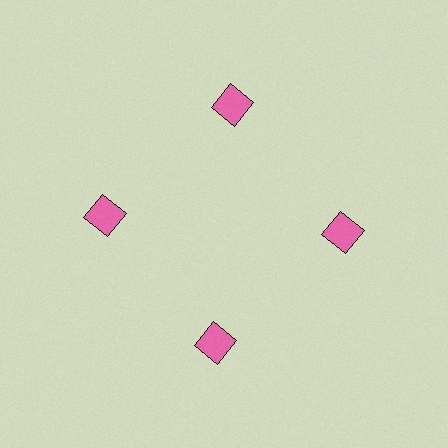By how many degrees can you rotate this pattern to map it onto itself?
The pattern maps onto itself every 90 degrees of rotation.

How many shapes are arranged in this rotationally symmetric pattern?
There are 4 shapes, arranged in 4 groups of 1.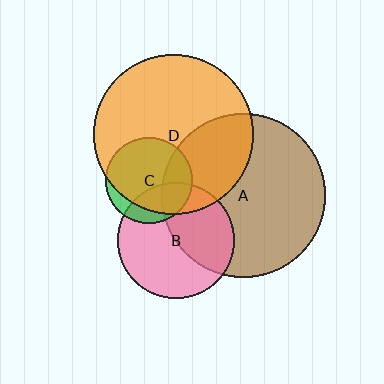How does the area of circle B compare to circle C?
Approximately 1.8 times.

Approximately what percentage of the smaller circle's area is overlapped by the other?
Approximately 25%.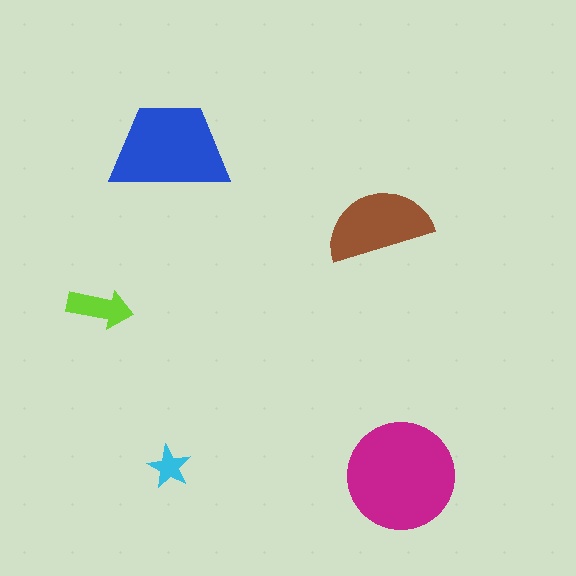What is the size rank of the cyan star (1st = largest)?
5th.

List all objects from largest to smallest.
The magenta circle, the blue trapezoid, the brown semicircle, the lime arrow, the cyan star.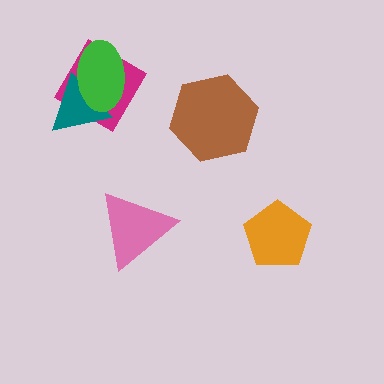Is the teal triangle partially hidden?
Yes, it is partially covered by another shape.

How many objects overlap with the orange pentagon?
0 objects overlap with the orange pentagon.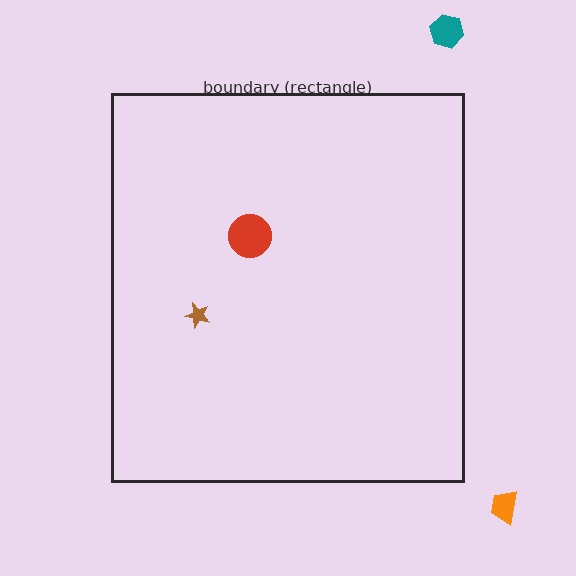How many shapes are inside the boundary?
2 inside, 2 outside.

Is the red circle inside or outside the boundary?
Inside.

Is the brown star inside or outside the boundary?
Inside.